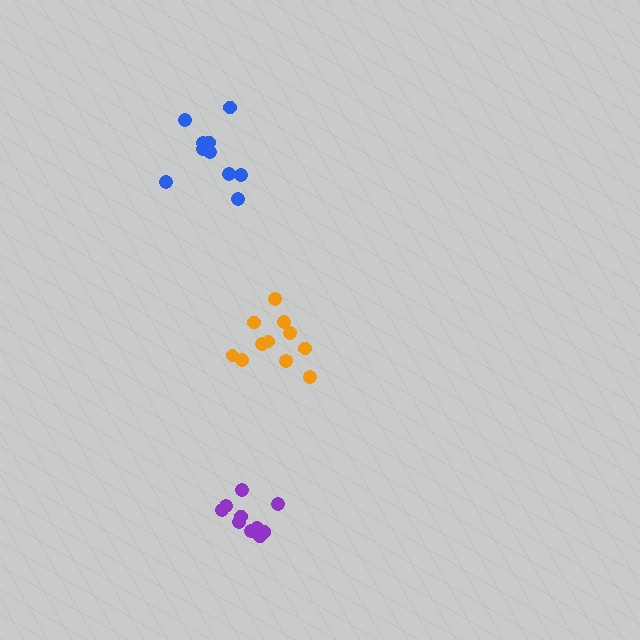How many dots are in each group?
Group 1: 10 dots, Group 2: 11 dots, Group 3: 10 dots (31 total).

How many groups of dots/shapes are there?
There are 3 groups.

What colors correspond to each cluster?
The clusters are colored: blue, orange, purple.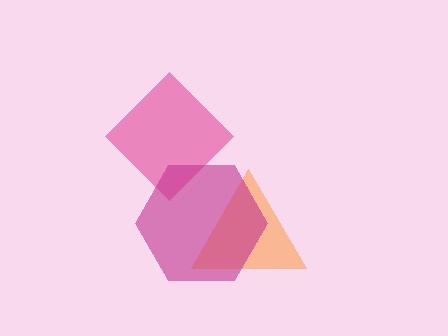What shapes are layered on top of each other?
The layered shapes are: a pink diamond, an orange triangle, a magenta hexagon.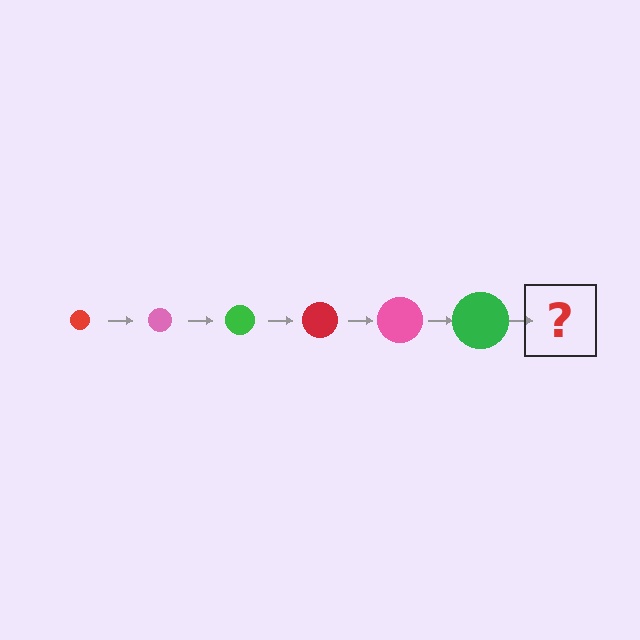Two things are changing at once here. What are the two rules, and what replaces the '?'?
The two rules are that the circle grows larger each step and the color cycles through red, pink, and green. The '?' should be a red circle, larger than the previous one.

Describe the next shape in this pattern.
It should be a red circle, larger than the previous one.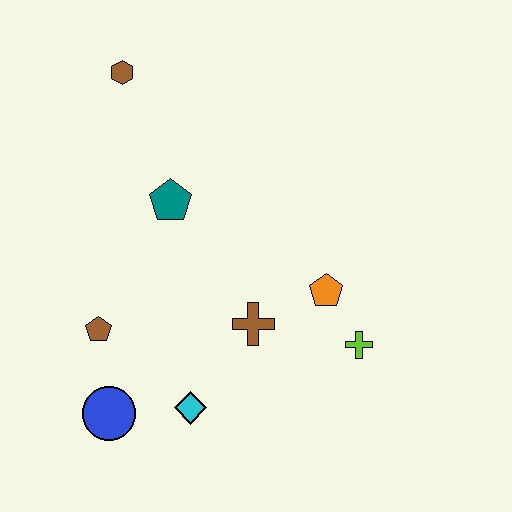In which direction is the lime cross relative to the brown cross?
The lime cross is to the right of the brown cross.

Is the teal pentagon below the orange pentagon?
No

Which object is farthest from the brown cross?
The brown hexagon is farthest from the brown cross.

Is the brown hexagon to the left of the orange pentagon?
Yes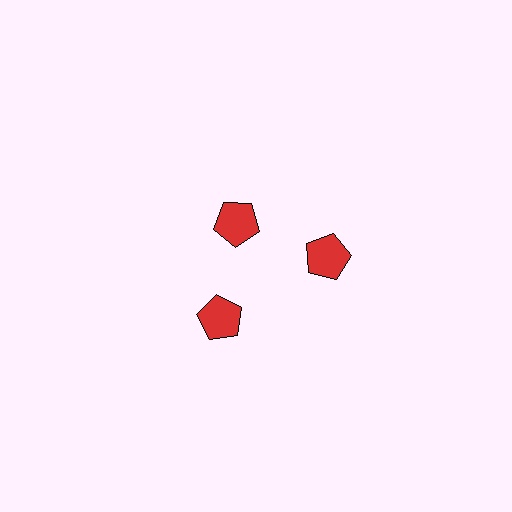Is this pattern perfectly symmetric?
No. The 3 red pentagons are arranged in a ring, but one element near the 11 o'clock position is pulled inward toward the center, breaking the 3-fold rotational symmetry.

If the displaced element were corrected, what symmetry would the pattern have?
It would have 3-fold rotational symmetry — the pattern would map onto itself every 120 degrees.